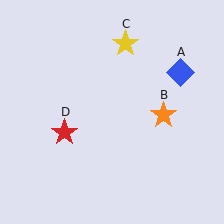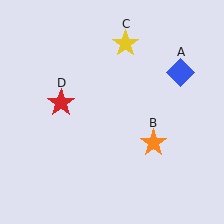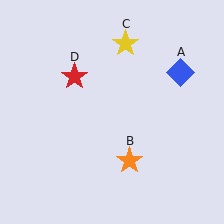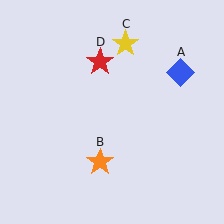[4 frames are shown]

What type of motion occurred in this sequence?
The orange star (object B), red star (object D) rotated clockwise around the center of the scene.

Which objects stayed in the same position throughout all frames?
Blue diamond (object A) and yellow star (object C) remained stationary.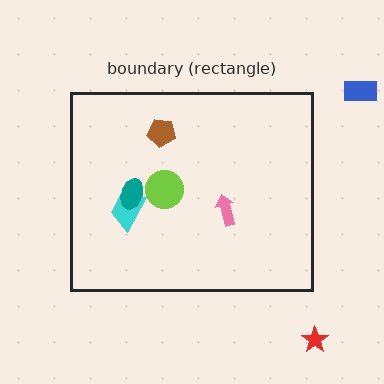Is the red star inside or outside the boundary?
Outside.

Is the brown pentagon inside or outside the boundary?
Inside.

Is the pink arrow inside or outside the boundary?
Inside.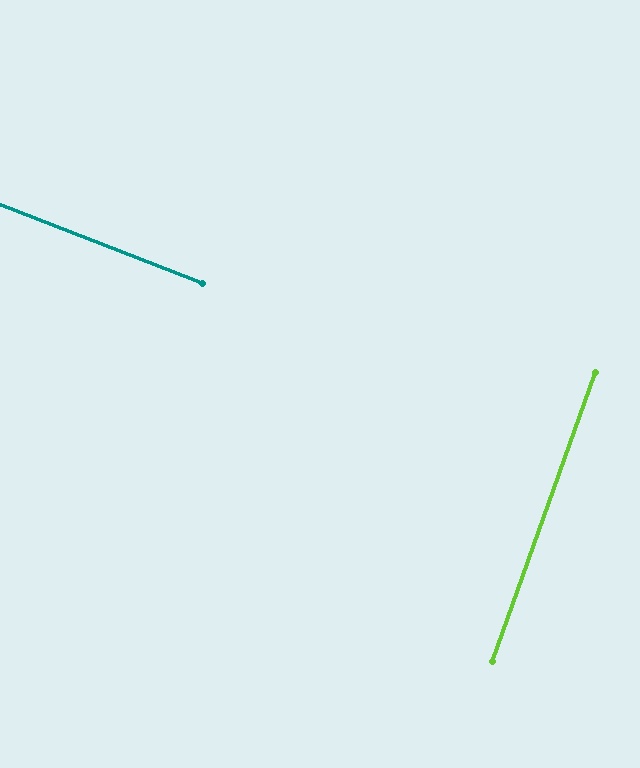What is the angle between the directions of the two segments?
Approximately 88 degrees.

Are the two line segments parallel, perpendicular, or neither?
Perpendicular — they meet at approximately 88°.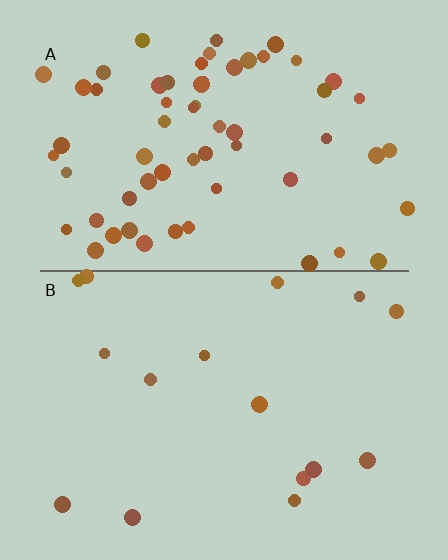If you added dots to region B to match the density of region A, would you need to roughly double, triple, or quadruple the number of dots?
Approximately quadruple.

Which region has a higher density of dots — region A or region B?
A (the top).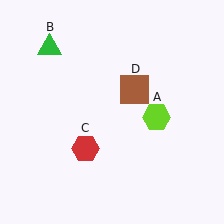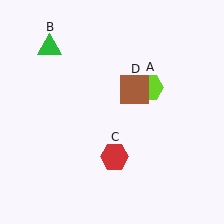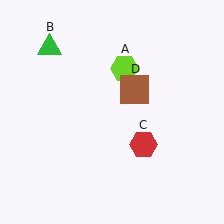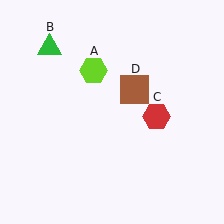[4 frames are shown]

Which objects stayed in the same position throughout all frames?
Green triangle (object B) and brown square (object D) remained stationary.